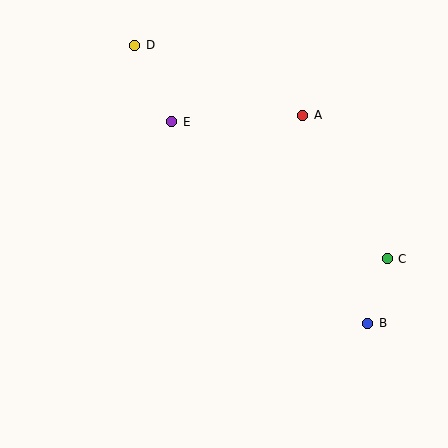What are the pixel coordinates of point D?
Point D is at (135, 45).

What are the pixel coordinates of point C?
Point C is at (387, 259).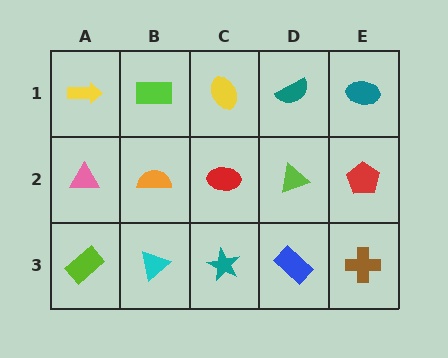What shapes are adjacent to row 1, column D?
A lime triangle (row 2, column D), a yellow ellipse (row 1, column C), a teal ellipse (row 1, column E).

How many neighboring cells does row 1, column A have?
2.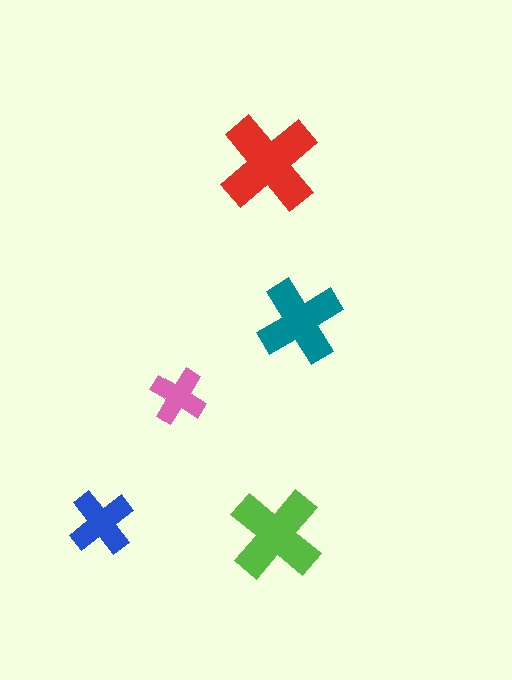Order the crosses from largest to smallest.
the red one, the lime one, the teal one, the blue one, the pink one.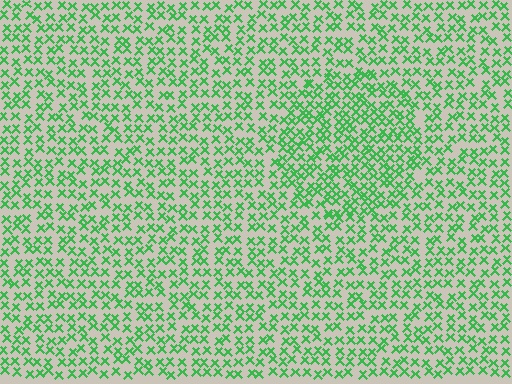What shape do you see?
I see a circle.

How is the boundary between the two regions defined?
The boundary is defined by a change in element density (approximately 1.5x ratio). All elements are the same color, size, and shape.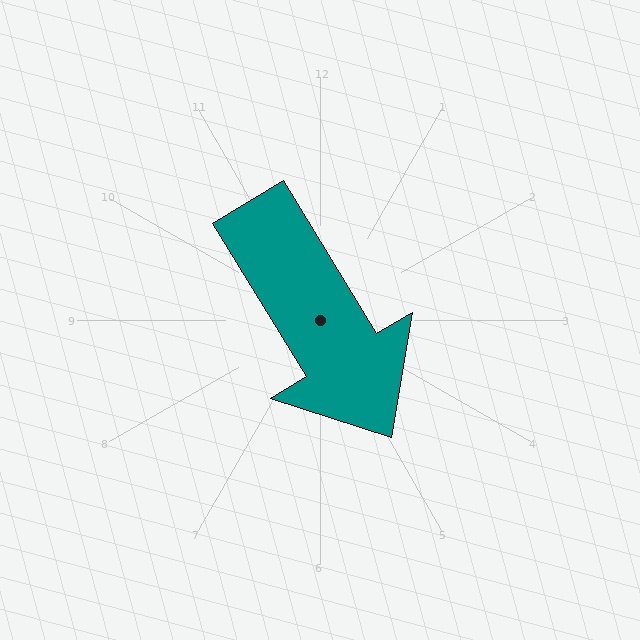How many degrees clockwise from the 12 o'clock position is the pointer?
Approximately 149 degrees.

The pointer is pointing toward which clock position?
Roughly 5 o'clock.